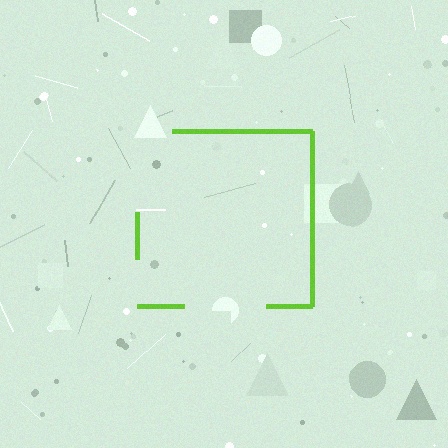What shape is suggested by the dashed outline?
The dashed outline suggests a square.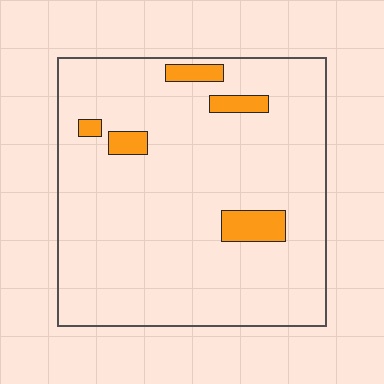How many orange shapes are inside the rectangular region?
5.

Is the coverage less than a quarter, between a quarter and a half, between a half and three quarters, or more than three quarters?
Less than a quarter.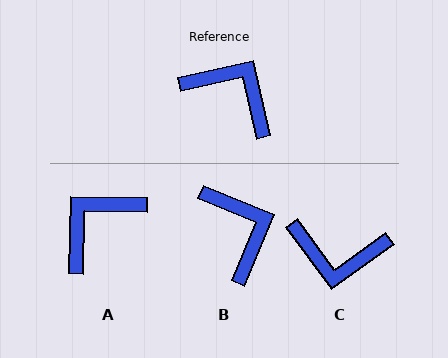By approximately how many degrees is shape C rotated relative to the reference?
Approximately 157 degrees clockwise.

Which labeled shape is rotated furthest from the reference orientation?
C, about 157 degrees away.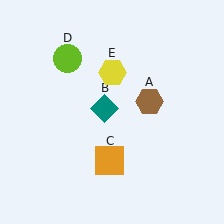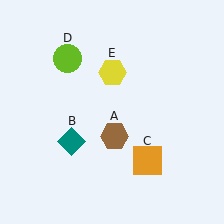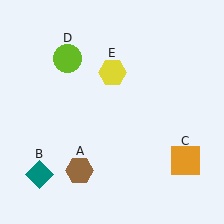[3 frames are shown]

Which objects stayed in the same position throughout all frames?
Lime circle (object D) and yellow hexagon (object E) remained stationary.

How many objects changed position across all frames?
3 objects changed position: brown hexagon (object A), teal diamond (object B), orange square (object C).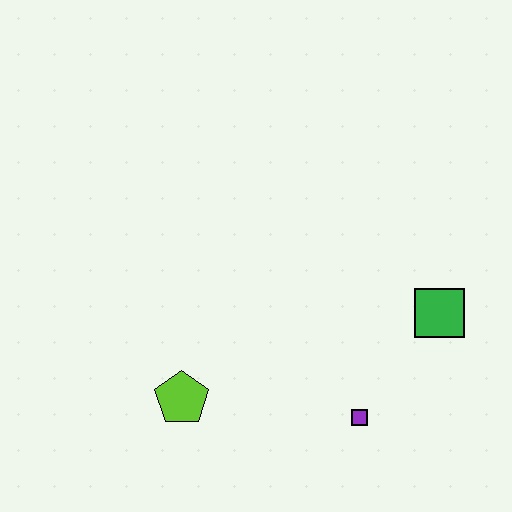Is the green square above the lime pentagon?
Yes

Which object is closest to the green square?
The purple square is closest to the green square.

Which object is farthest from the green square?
The lime pentagon is farthest from the green square.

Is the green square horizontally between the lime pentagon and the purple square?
No